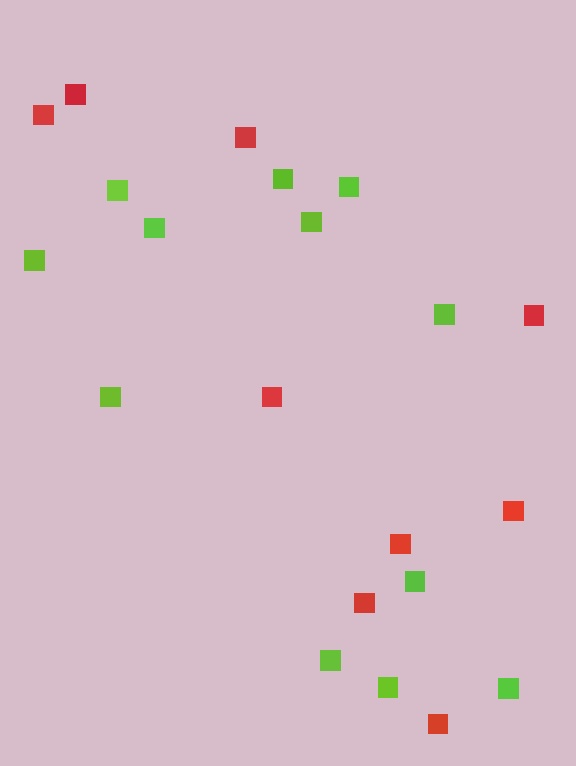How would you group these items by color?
There are 2 groups: one group of red squares (9) and one group of lime squares (12).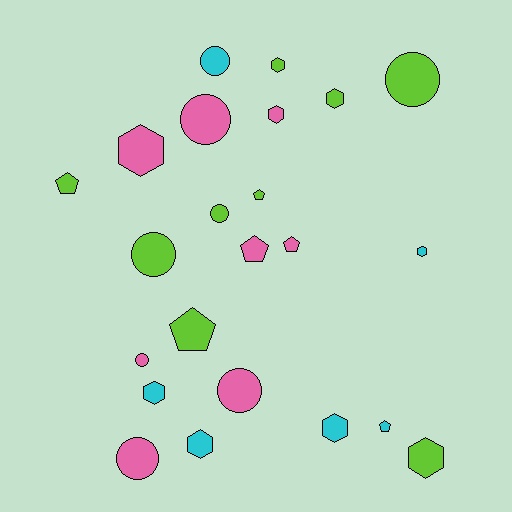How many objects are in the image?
There are 23 objects.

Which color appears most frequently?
Lime, with 9 objects.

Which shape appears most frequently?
Hexagon, with 9 objects.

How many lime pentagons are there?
There are 3 lime pentagons.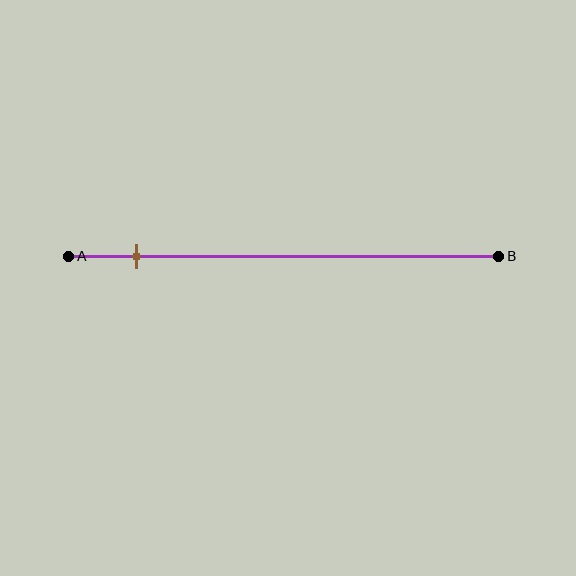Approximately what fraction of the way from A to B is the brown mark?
The brown mark is approximately 15% of the way from A to B.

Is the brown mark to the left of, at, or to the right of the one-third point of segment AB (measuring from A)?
The brown mark is to the left of the one-third point of segment AB.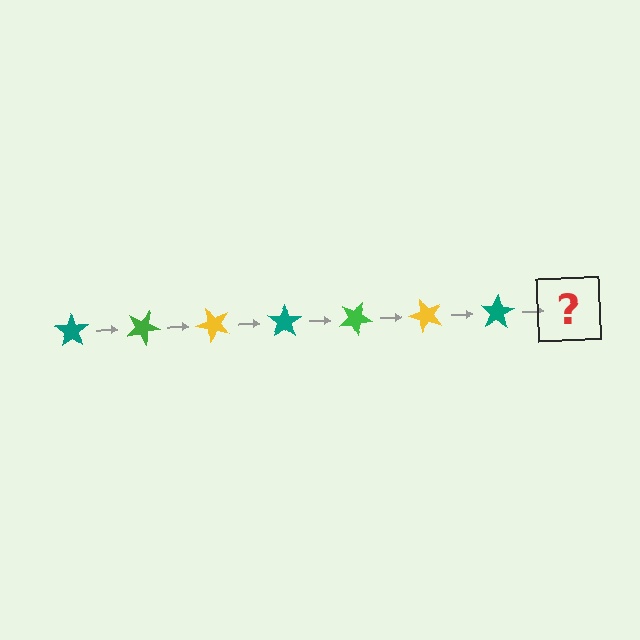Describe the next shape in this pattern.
It should be a green star, rotated 175 degrees from the start.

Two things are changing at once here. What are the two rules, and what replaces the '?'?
The two rules are that it rotates 25 degrees each step and the color cycles through teal, green, and yellow. The '?' should be a green star, rotated 175 degrees from the start.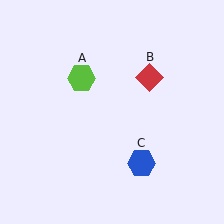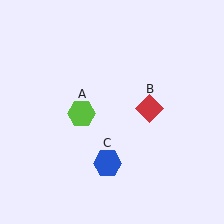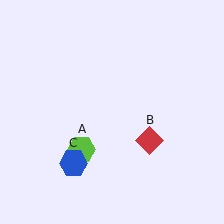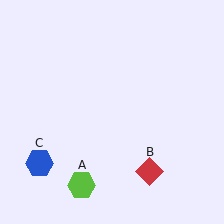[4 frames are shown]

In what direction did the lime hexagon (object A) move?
The lime hexagon (object A) moved down.